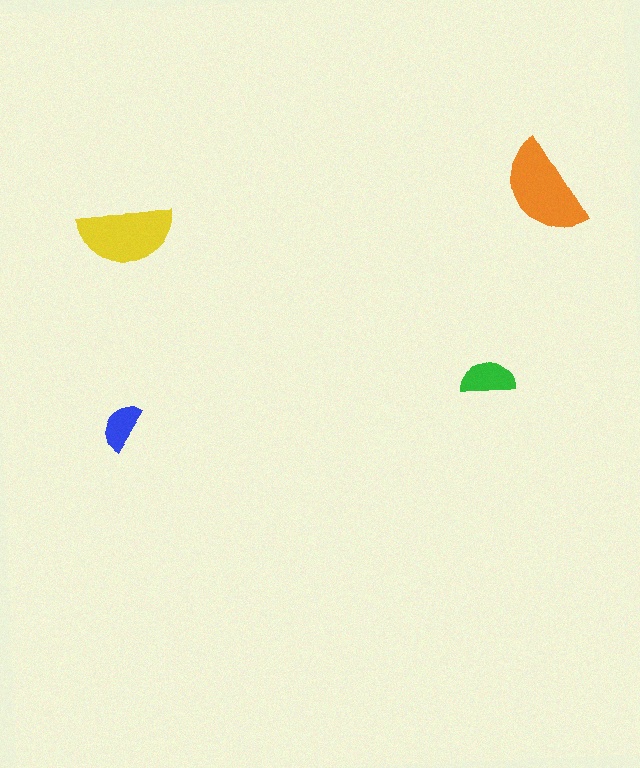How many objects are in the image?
There are 4 objects in the image.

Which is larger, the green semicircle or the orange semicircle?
The orange one.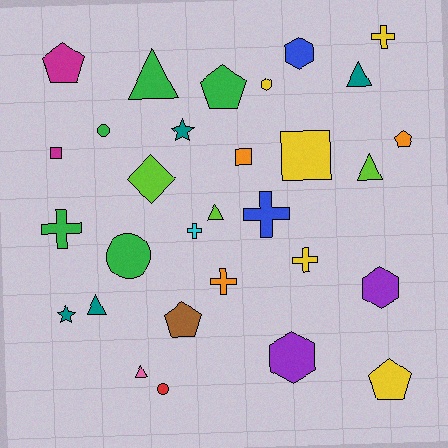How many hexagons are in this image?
There are 4 hexagons.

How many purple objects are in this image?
There are 2 purple objects.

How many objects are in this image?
There are 30 objects.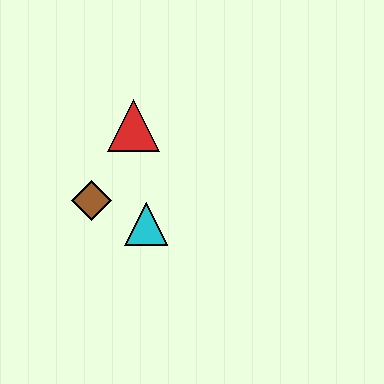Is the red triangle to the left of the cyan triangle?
Yes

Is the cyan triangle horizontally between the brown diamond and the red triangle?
No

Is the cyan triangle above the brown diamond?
No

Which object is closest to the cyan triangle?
The brown diamond is closest to the cyan triangle.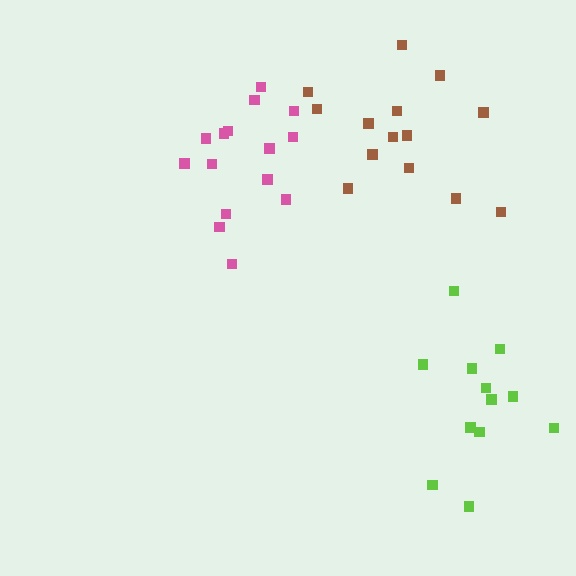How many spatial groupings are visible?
There are 3 spatial groupings.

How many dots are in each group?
Group 1: 15 dots, Group 2: 14 dots, Group 3: 12 dots (41 total).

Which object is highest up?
The brown cluster is topmost.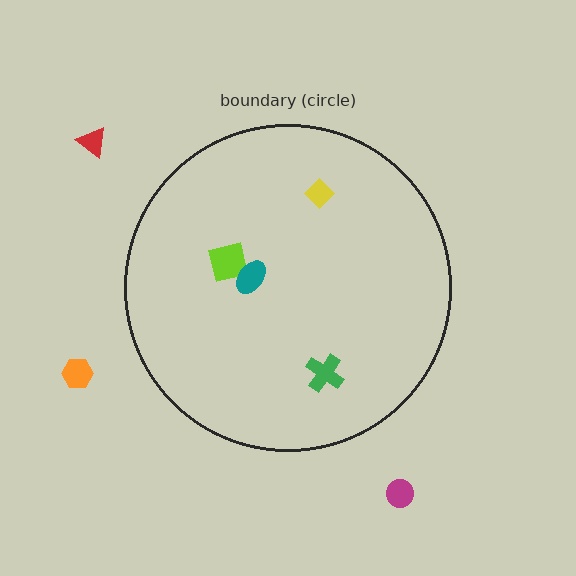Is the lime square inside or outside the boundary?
Inside.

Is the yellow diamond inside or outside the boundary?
Inside.